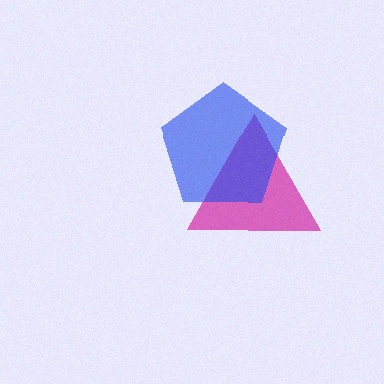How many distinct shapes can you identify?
There are 2 distinct shapes: a magenta triangle, a blue pentagon.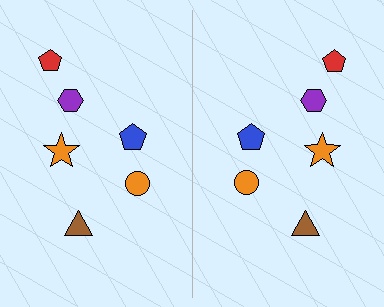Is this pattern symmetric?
Yes, this pattern has bilateral (reflection) symmetry.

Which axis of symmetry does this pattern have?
The pattern has a vertical axis of symmetry running through the center of the image.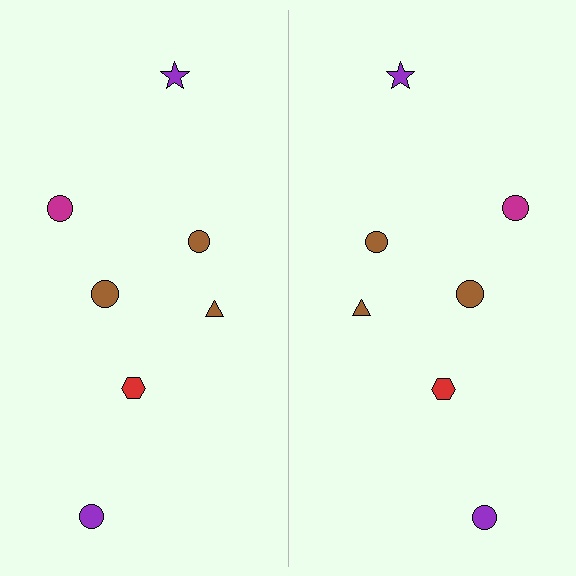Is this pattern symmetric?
Yes, this pattern has bilateral (reflection) symmetry.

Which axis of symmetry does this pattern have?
The pattern has a vertical axis of symmetry running through the center of the image.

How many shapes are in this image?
There are 14 shapes in this image.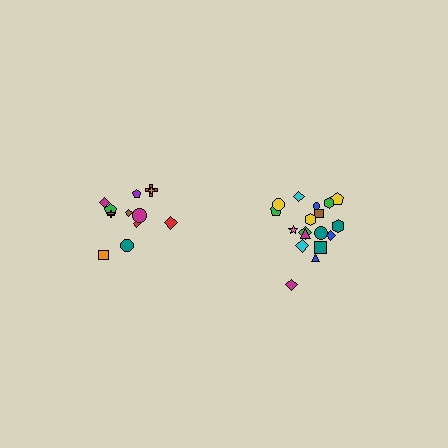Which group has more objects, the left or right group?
The right group.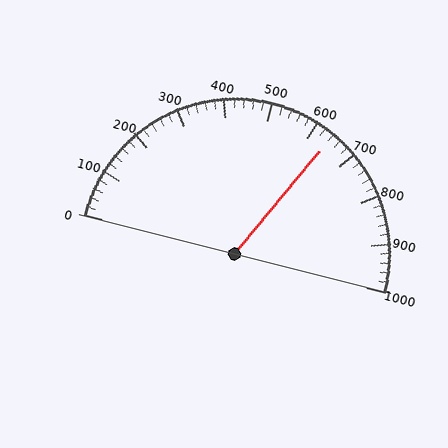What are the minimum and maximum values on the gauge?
The gauge ranges from 0 to 1000.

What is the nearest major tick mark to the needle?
The nearest major tick mark is 600.